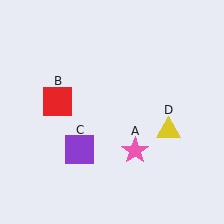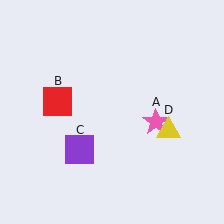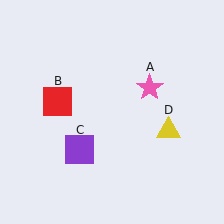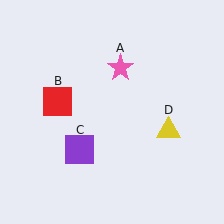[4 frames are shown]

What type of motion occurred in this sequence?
The pink star (object A) rotated counterclockwise around the center of the scene.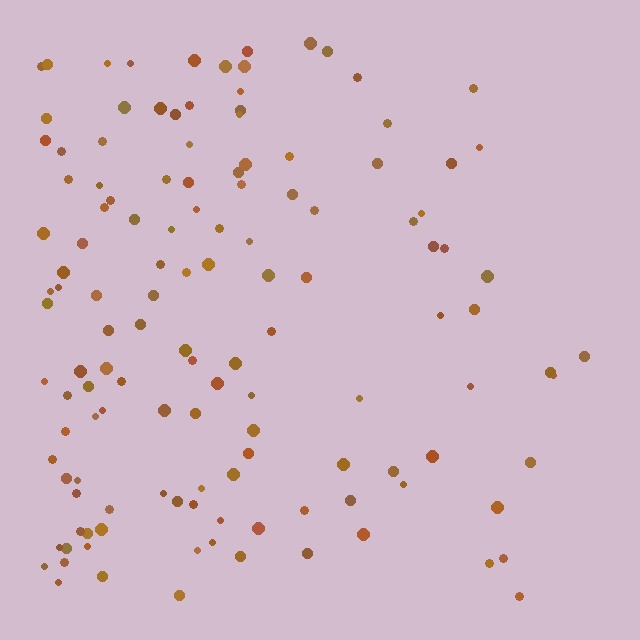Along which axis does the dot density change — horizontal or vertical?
Horizontal.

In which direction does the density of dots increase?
From right to left, with the left side densest.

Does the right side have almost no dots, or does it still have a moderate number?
Still a moderate number, just noticeably fewer than the left.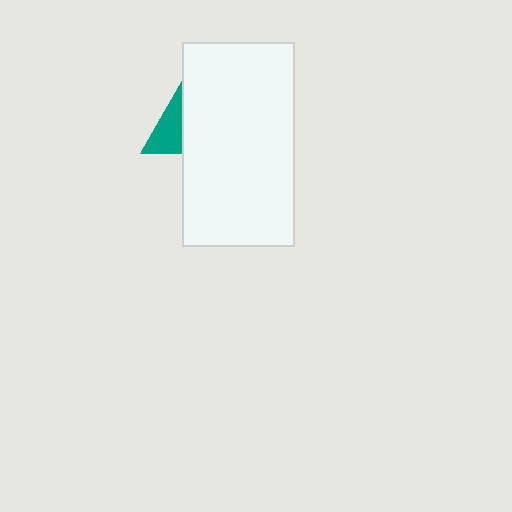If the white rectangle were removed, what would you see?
You would see the complete teal triangle.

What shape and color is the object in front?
The object in front is a white rectangle.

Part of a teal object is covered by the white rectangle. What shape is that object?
It is a triangle.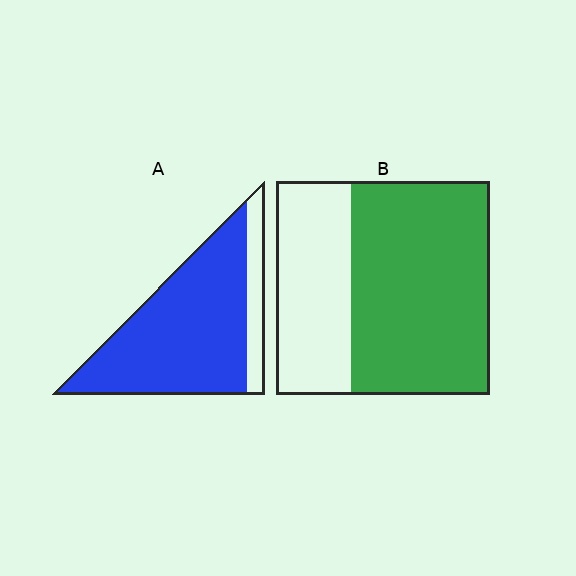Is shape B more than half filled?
Yes.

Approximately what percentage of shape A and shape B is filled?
A is approximately 85% and B is approximately 65%.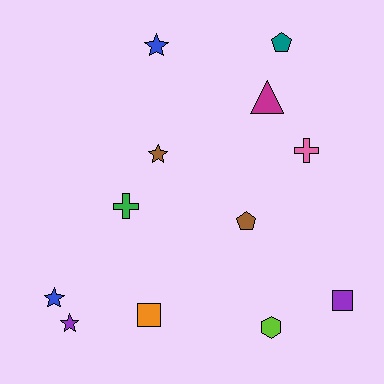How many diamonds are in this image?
There are no diamonds.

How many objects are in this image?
There are 12 objects.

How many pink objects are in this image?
There is 1 pink object.